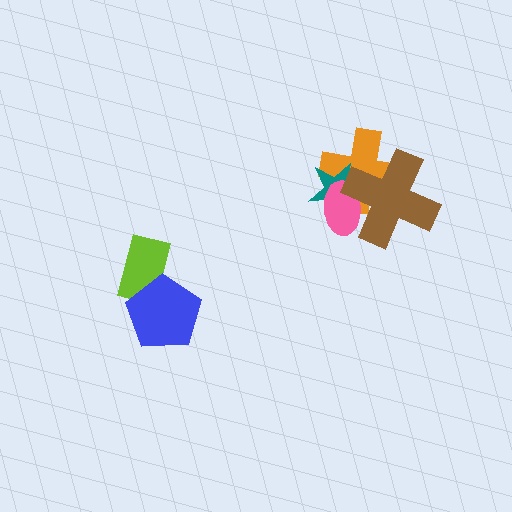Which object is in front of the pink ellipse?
The brown cross is in front of the pink ellipse.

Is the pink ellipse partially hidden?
Yes, it is partially covered by another shape.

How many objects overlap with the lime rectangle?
1 object overlaps with the lime rectangle.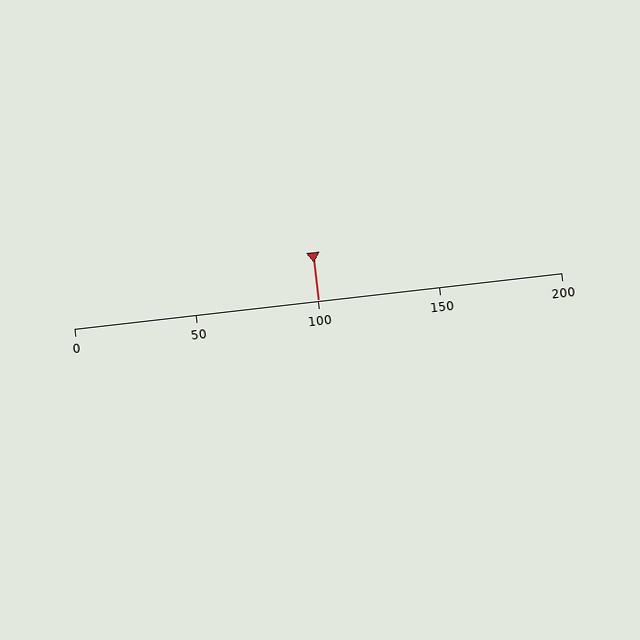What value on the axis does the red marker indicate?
The marker indicates approximately 100.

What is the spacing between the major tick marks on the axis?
The major ticks are spaced 50 apart.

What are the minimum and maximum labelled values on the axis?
The axis runs from 0 to 200.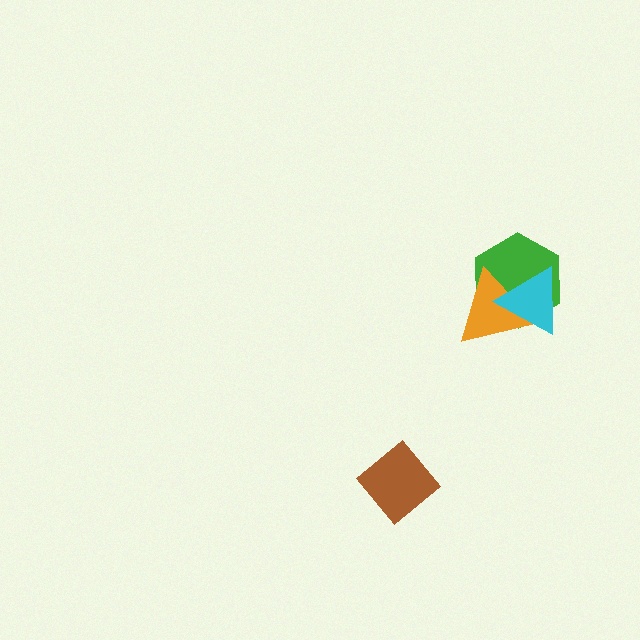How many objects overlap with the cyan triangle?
2 objects overlap with the cyan triangle.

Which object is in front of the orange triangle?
The cyan triangle is in front of the orange triangle.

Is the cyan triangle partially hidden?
No, no other shape covers it.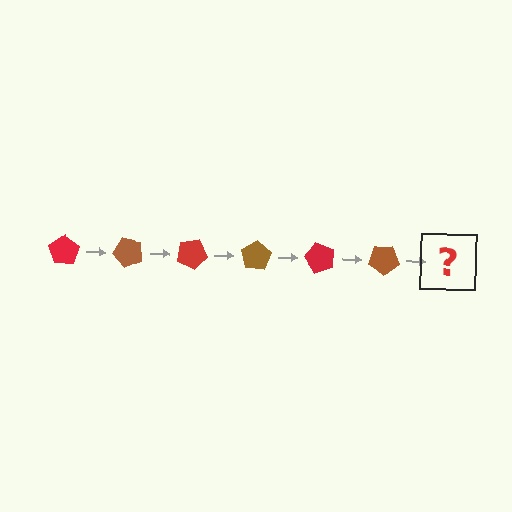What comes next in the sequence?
The next element should be a red pentagon, rotated 300 degrees from the start.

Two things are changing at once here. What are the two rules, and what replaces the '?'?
The two rules are that it rotates 50 degrees each step and the color cycles through red and brown. The '?' should be a red pentagon, rotated 300 degrees from the start.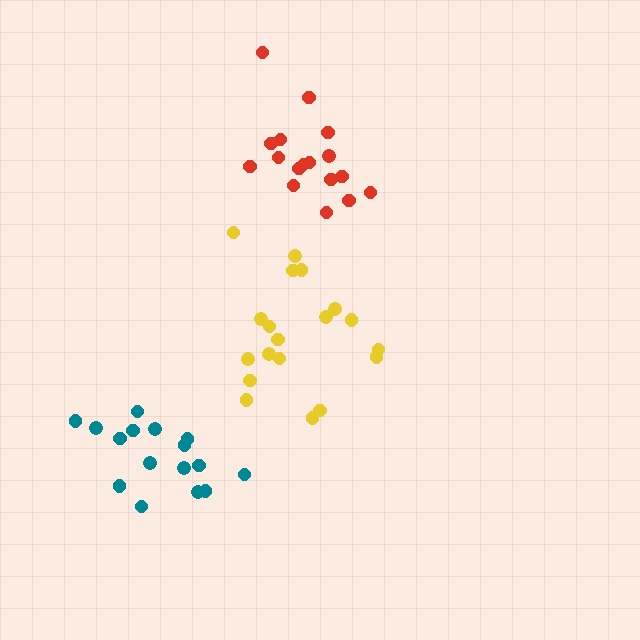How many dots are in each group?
Group 1: 19 dots, Group 2: 16 dots, Group 3: 17 dots (52 total).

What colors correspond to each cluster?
The clusters are colored: yellow, teal, red.